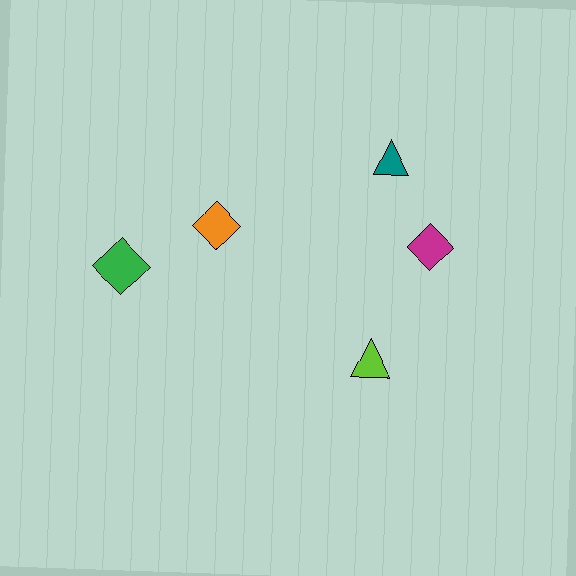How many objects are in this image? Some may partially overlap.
There are 5 objects.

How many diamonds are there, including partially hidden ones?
There are 3 diamonds.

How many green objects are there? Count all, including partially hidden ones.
There is 1 green object.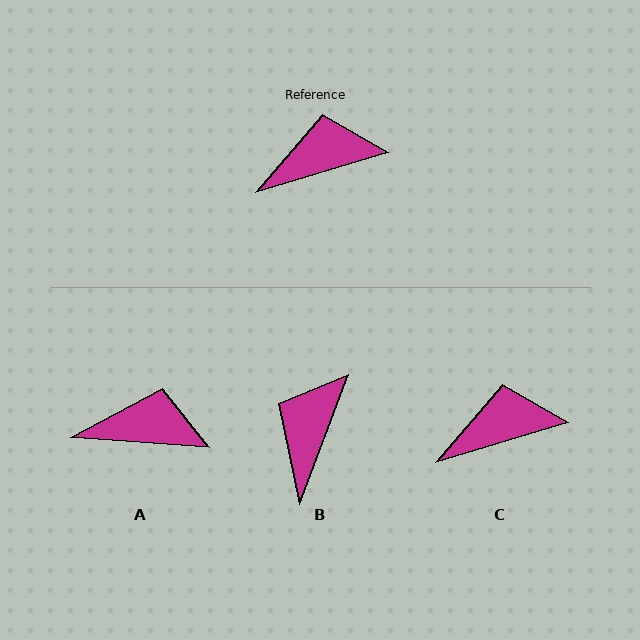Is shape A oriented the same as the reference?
No, it is off by about 21 degrees.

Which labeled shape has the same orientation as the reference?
C.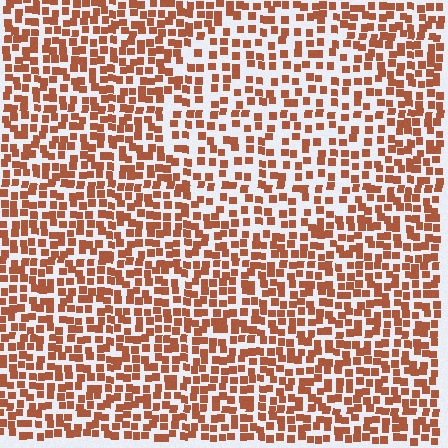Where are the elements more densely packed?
The elements are more densely packed outside the circle boundary.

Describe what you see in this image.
The image contains small brown elements arranged at two different densities. A circle-shaped region is visible where the elements are less densely packed than the surrounding area.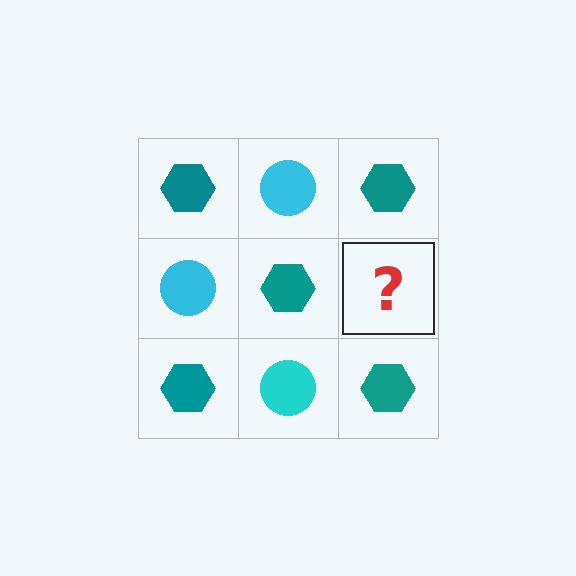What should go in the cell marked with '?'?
The missing cell should contain a cyan circle.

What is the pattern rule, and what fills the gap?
The rule is that it alternates teal hexagon and cyan circle in a checkerboard pattern. The gap should be filled with a cyan circle.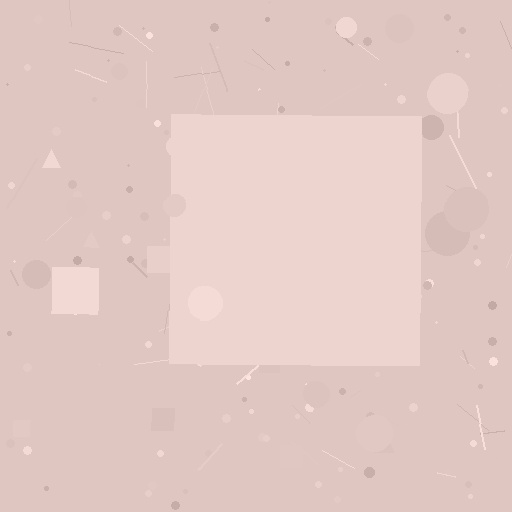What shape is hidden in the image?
A square is hidden in the image.